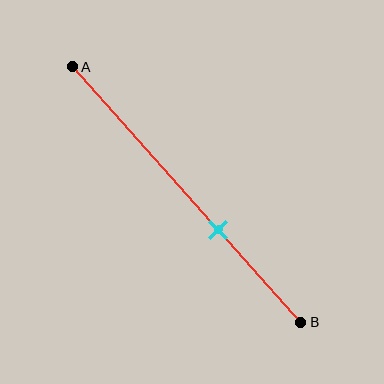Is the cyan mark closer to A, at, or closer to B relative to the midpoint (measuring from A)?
The cyan mark is closer to point B than the midpoint of segment AB.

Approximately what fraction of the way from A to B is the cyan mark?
The cyan mark is approximately 65% of the way from A to B.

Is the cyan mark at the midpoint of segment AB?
No, the mark is at about 65% from A, not at the 50% midpoint.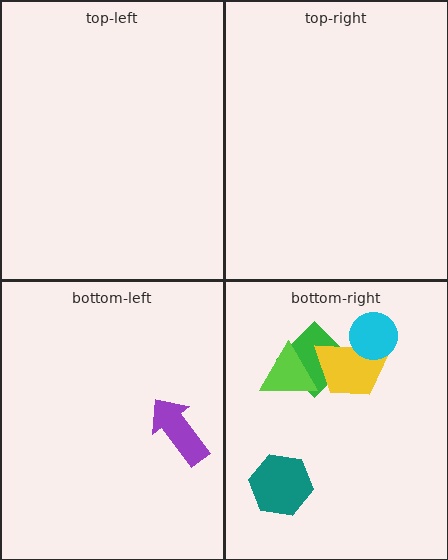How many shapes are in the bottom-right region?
5.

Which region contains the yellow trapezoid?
The bottom-right region.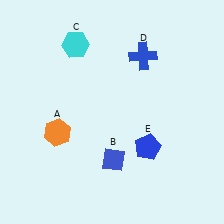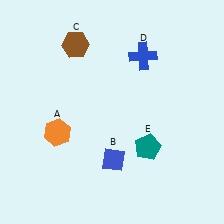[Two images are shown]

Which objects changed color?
C changed from cyan to brown. E changed from blue to teal.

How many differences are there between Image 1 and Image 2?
There are 2 differences between the two images.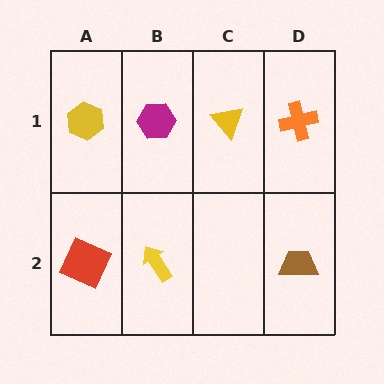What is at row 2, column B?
A yellow arrow.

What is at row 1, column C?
A yellow triangle.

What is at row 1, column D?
An orange cross.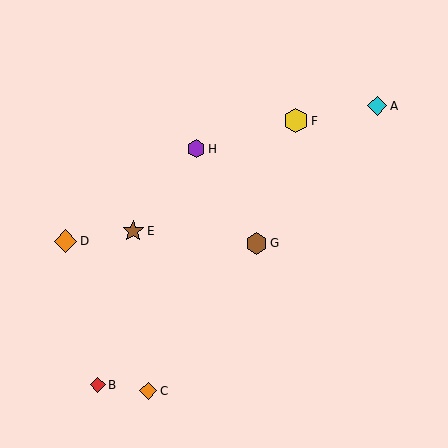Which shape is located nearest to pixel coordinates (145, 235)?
The brown star (labeled E) at (133, 231) is nearest to that location.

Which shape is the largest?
The yellow hexagon (labeled F) is the largest.